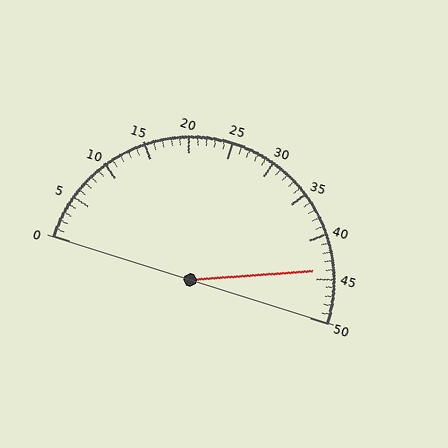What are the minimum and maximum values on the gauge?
The gauge ranges from 0 to 50.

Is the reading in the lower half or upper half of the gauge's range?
The reading is in the upper half of the range (0 to 50).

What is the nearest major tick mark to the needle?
The nearest major tick mark is 45.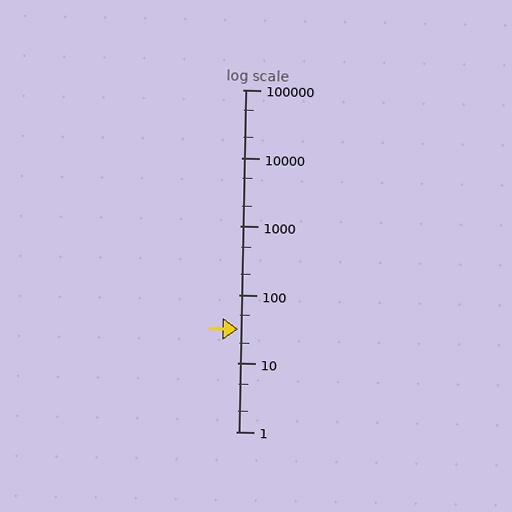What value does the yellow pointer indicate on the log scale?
The pointer indicates approximately 31.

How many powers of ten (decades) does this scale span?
The scale spans 5 decades, from 1 to 100000.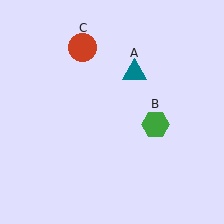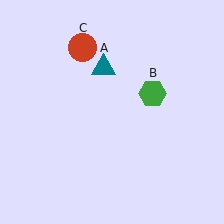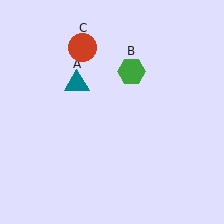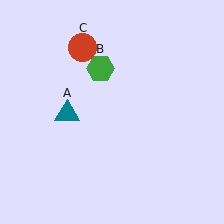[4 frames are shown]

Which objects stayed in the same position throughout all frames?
Red circle (object C) remained stationary.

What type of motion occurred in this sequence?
The teal triangle (object A), green hexagon (object B) rotated counterclockwise around the center of the scene.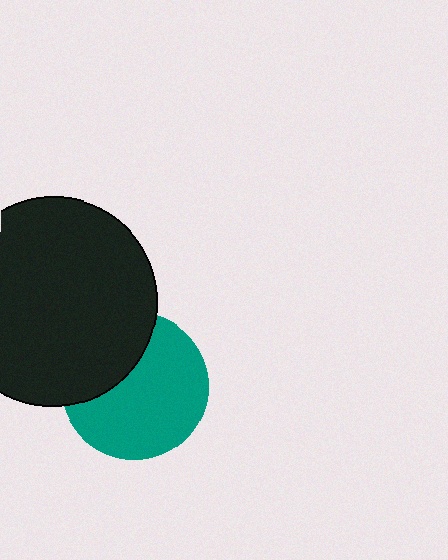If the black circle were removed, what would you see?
You would see the complete teal circle.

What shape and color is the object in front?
The object in front is a black circle.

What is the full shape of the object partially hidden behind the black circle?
The partially hidden object is a teal circle.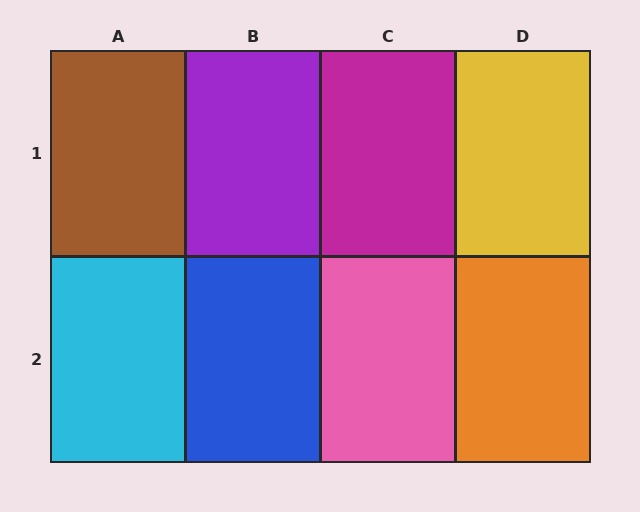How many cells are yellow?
1 cell is yellow.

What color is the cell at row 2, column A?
Cyan.